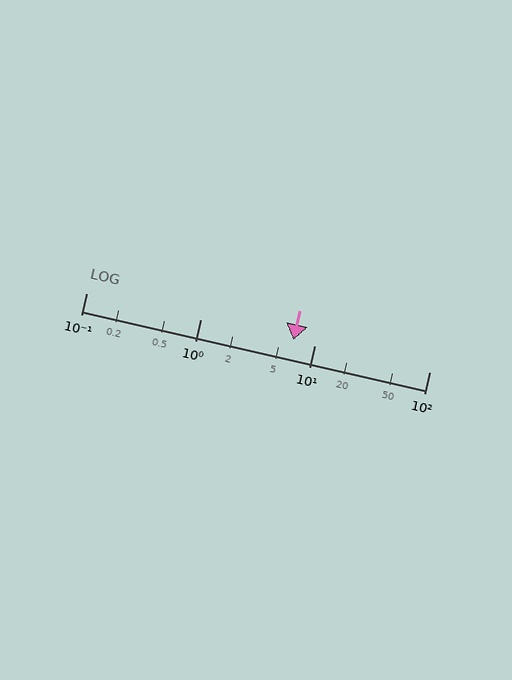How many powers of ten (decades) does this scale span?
The scale spans 3 decades, from 0.1 to 100.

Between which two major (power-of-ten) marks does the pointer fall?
The pointer is between 1 and 10.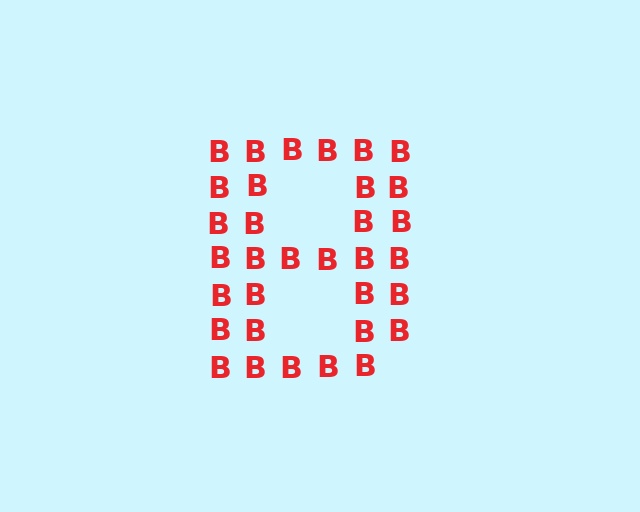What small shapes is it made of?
It is made of small letter B's.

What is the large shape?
The large shape is the letter B.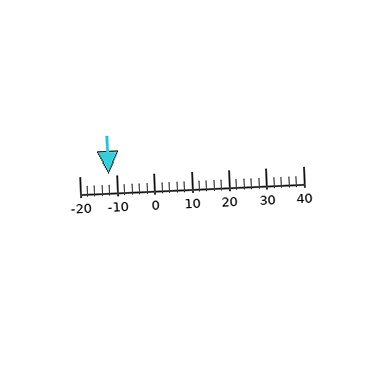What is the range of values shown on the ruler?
The ruler shows values from -20 to 40.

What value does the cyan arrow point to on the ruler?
The cyan arrow points to approximately -12.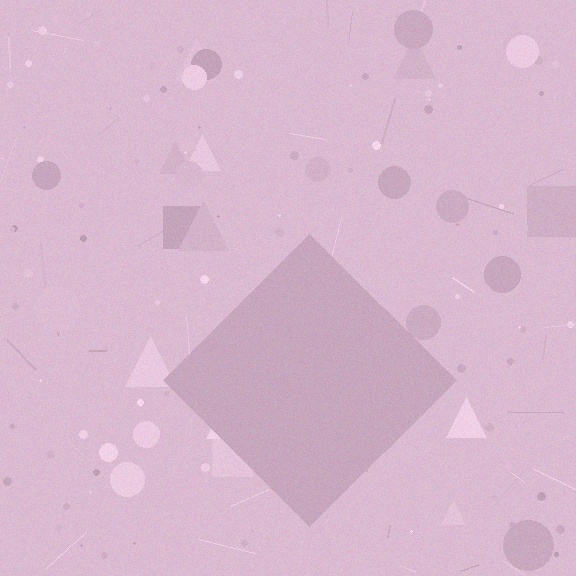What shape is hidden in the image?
A diamond is hidden in the image.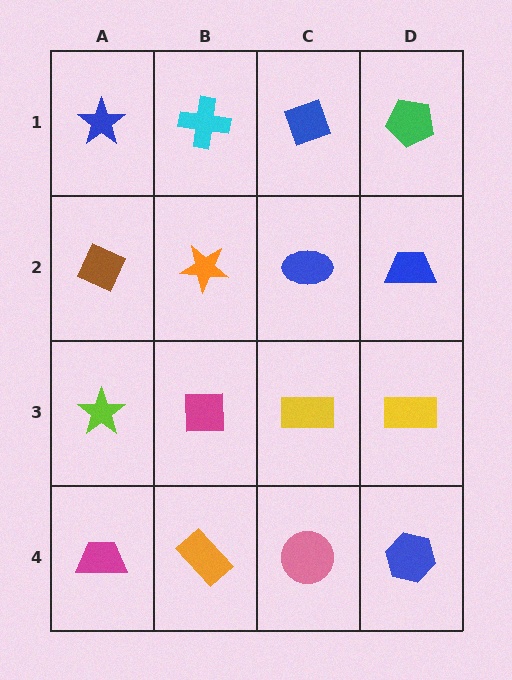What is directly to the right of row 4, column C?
A blue hexagon.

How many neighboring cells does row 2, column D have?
3.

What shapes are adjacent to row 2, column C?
A blue diamond (row 1, column C), a yellow rectangle (row 3, column C), an orange star (row 2, column B), a blue trapezoid (row 2, column D).